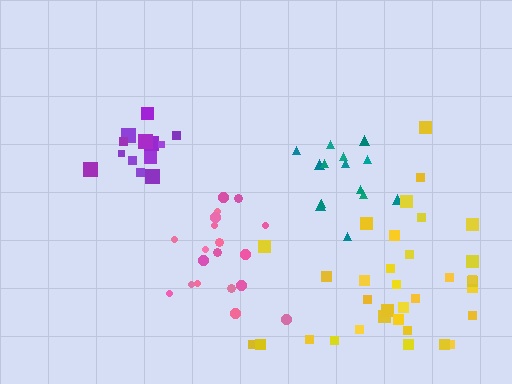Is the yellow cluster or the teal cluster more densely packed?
Teal.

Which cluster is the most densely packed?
Purple.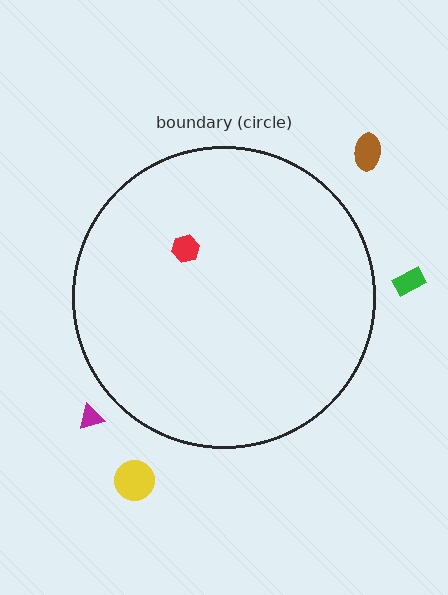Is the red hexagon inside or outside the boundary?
Inside.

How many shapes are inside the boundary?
1 inside, 4 outside.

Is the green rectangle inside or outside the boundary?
Outside.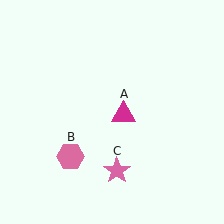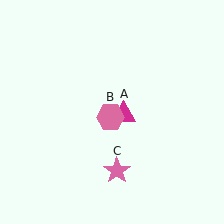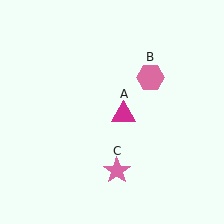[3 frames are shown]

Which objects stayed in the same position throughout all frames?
Magenta triangle (object A) and pink star (object C) remained stationary.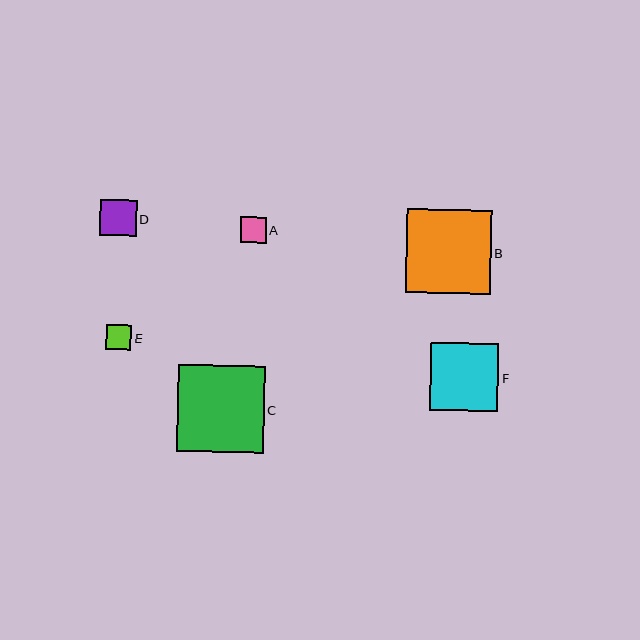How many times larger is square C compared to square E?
Square C is approximately 3.4 times the size of square E.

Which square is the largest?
Square C is the largest with a size of approximately 87 pixels.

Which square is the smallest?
Square E is the smallest with a size of approximately 25 pixels.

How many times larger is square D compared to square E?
Square D is approximately 1.4 times the size of square E.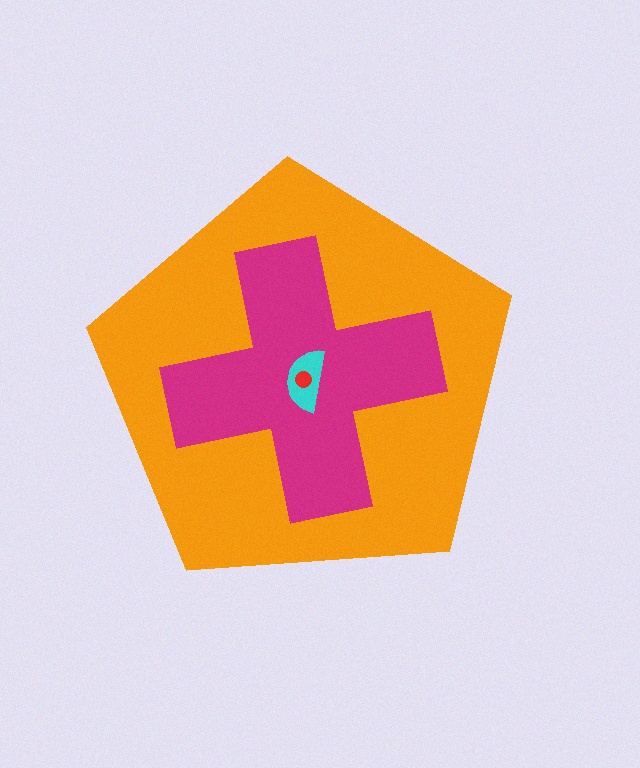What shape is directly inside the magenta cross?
The cyan semicircle.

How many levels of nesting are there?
4.